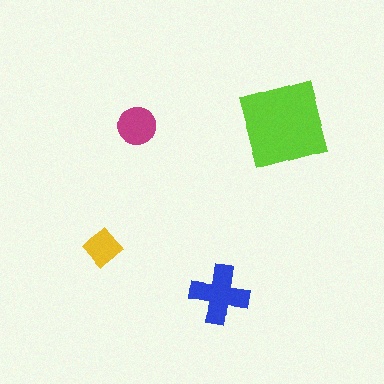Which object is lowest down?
The blue cross is bottommost.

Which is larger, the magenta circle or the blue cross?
The blue cross.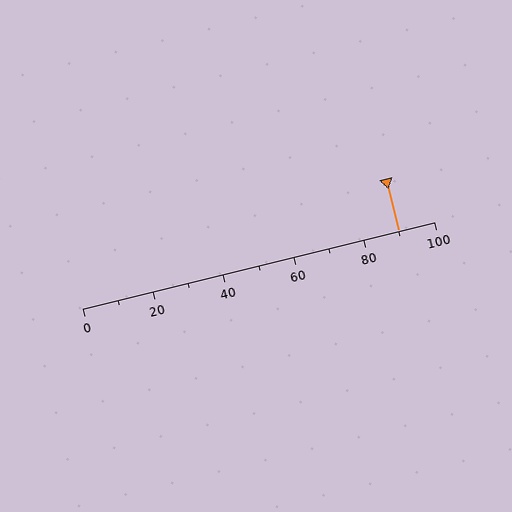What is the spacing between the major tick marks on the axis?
The major ticks are spaced 20 apart.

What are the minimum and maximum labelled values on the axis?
The axis runs from 0 to 100.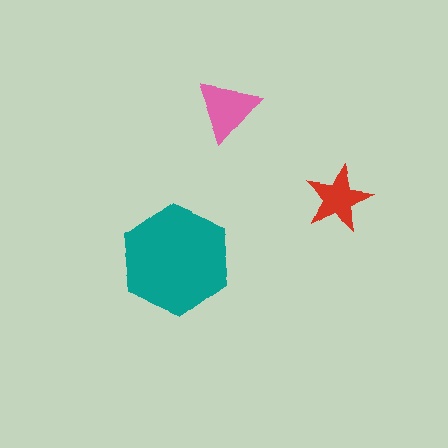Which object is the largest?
The teal hexagon.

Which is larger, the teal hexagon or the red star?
The teal hexagon.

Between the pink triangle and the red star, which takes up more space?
The pink triangle.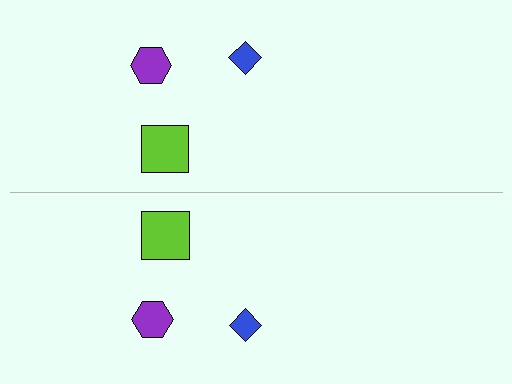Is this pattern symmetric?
Yes, this pattern has bilateral (reflection) symmetry.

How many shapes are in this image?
There are 6 shapes in this image.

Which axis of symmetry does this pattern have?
The pattern has a horizontal axis of symmetry running through the center of the image.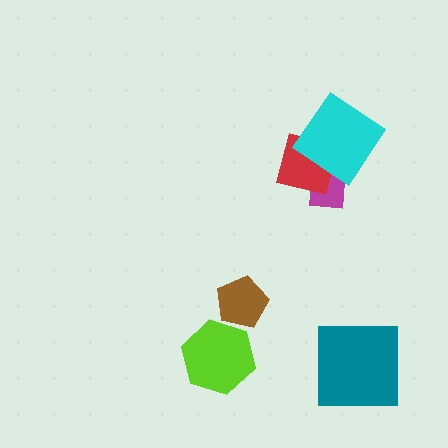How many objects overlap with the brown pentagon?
0 objects overlap with the brown pentagon.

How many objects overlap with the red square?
2 objects overlap with the red square.